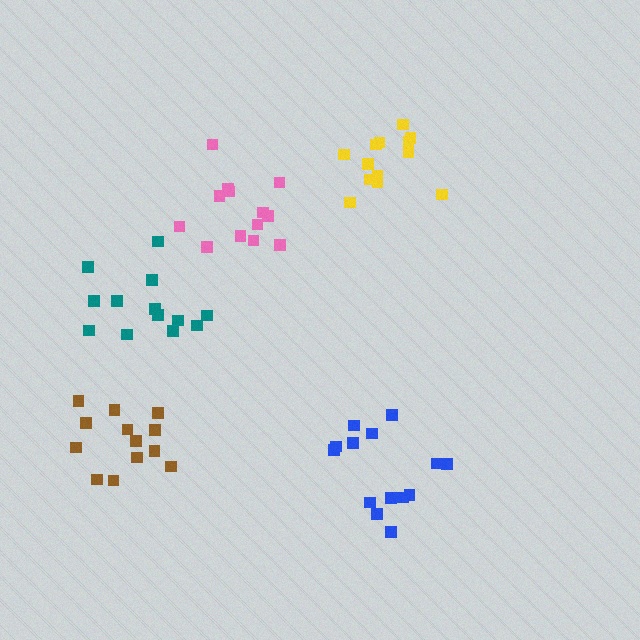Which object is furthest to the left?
The brown cluster is leftmost.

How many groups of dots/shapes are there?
There are 5 groups.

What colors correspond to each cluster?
The clusters are colored: blue, brown, pink, teal, yellow.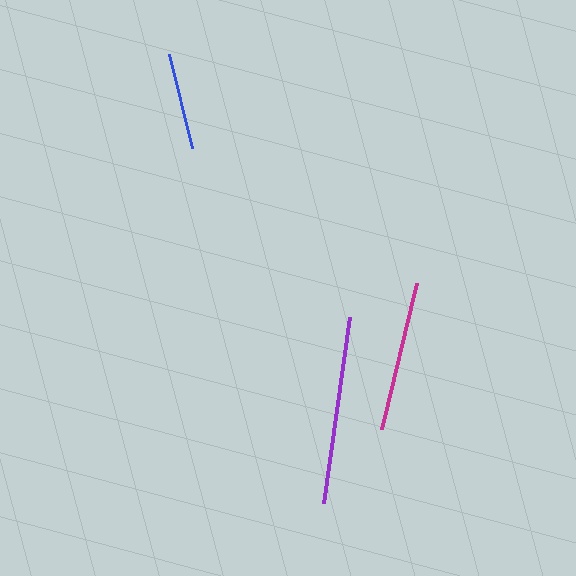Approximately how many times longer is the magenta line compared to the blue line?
The magenta line is approximately 1.5 times the length of the blue line.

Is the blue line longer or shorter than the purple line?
The purple line is longer than the blue line.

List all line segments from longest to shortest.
From longest to shortest: purple, magenta, blue.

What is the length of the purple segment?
The purple segment is approximately 187 pixels long.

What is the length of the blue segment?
The blue segment is approximately 98 pixels long.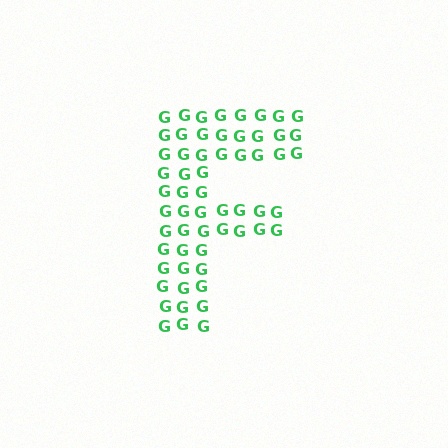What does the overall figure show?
The overall figure shows the letter F.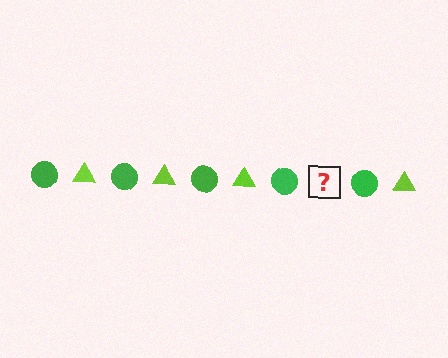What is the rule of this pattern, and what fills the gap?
The rule is that the pattern alternates between green circle and lime triangle. The gap should be filled with a lime triangle.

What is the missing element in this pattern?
The missing element is a lime triangle.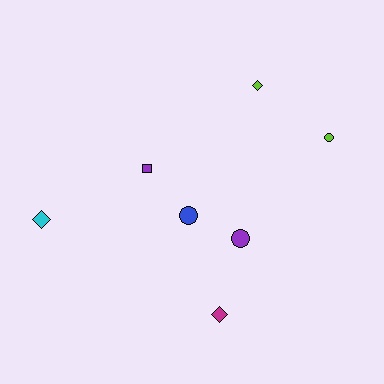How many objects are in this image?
There are 7 objects.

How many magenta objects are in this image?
There is 1 magenta object.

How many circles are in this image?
There are 3 circles.